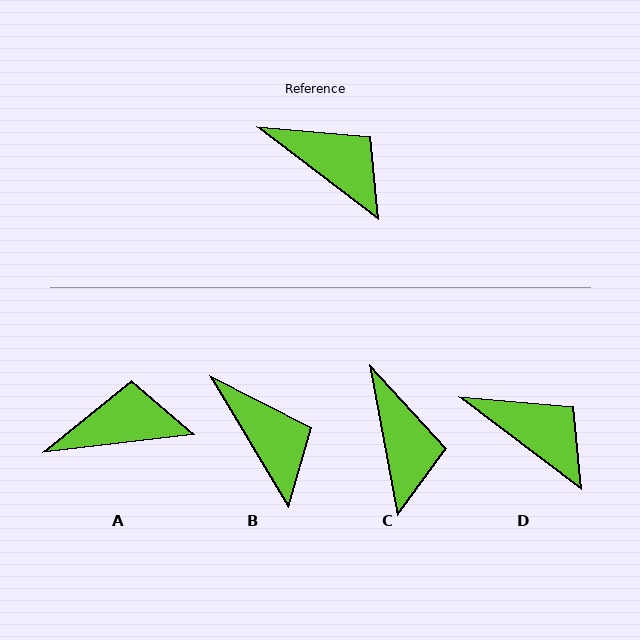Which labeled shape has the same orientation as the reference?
D.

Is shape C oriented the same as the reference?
No, it is off by about 42 degrees.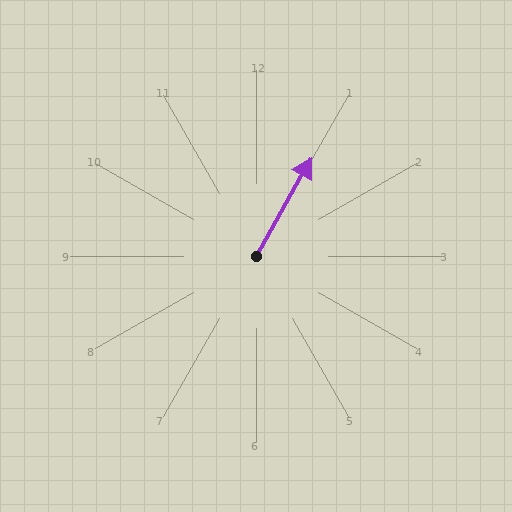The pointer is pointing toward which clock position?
Roughly 1 o'clock.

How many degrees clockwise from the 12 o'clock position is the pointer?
Approximately 30 degrees.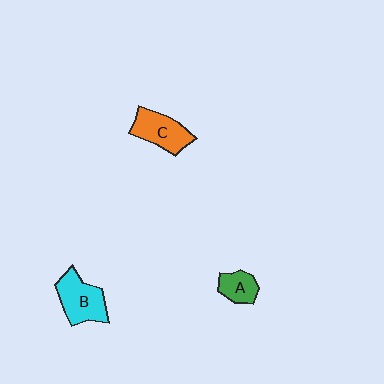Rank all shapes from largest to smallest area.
From largest to smallest: B (cyan), C (orange), A (green).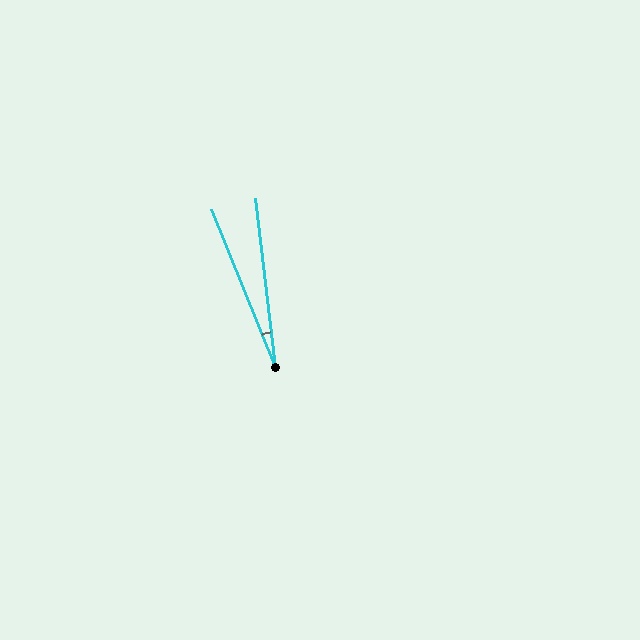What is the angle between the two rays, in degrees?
Approximately 15 degrees.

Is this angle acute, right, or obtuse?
It is acute.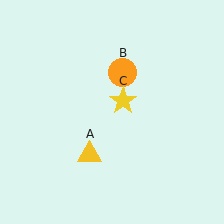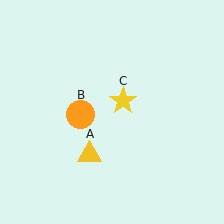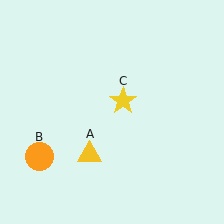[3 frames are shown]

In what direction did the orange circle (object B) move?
The orange circle (object B) moved down and to the left.